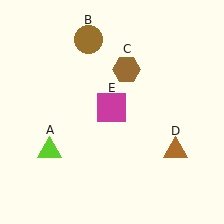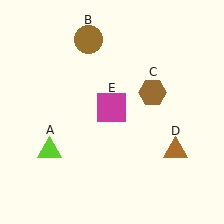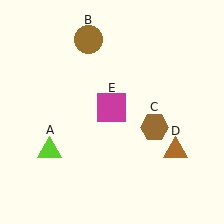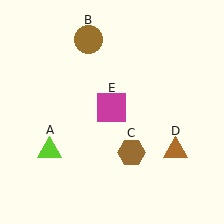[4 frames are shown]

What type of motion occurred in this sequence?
The brown hexagon (object C) rotated clockwise around the center of the scene.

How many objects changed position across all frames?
1 object changed position: brown hexagon (object C).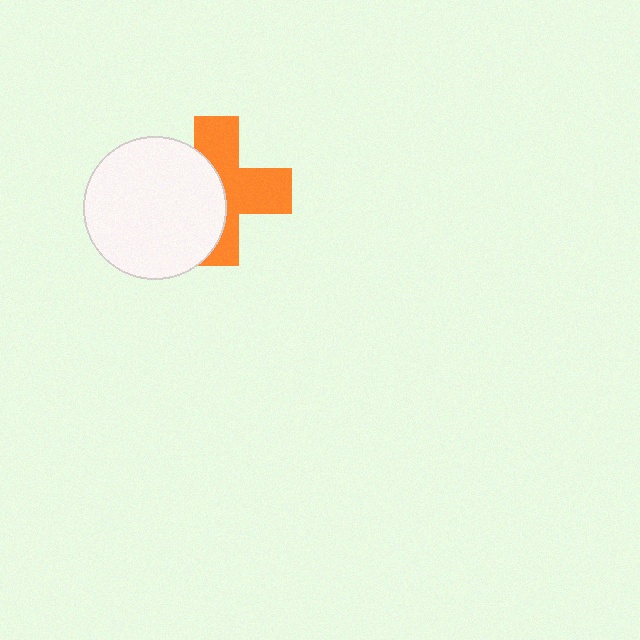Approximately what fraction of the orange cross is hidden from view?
Roughly 45% of the orange cross is hidden behind the white circle.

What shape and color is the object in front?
The object in front is a white circle.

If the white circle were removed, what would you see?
You would see the complete orange cross.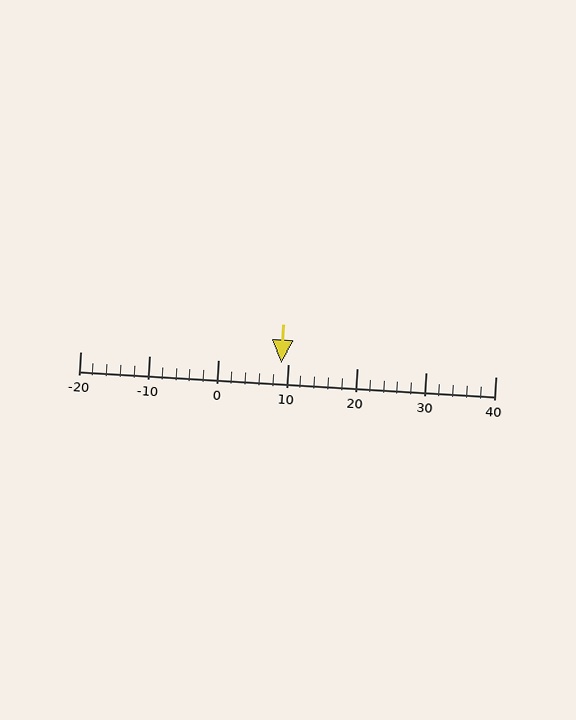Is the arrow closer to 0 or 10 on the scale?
The arrow is closer to 10.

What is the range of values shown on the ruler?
The ruler shows values from -20 to 40.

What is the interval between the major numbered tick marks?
The major tick marks are spaced 10 units apart.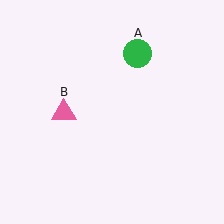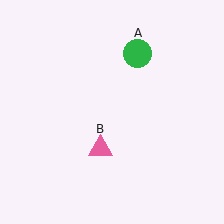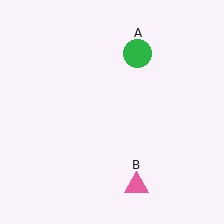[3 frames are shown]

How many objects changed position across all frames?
1 object changed position: pink triangle (object B).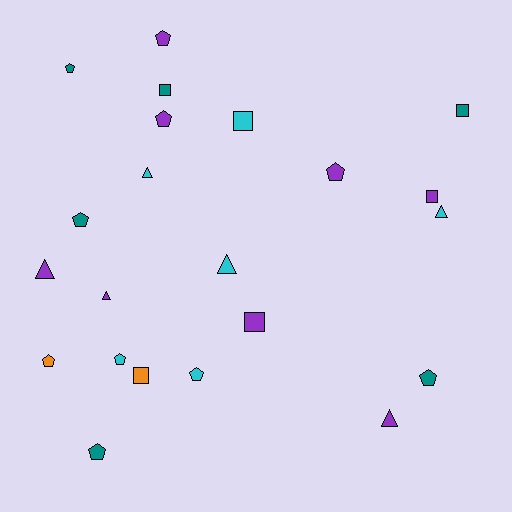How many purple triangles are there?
There are 3 purple triangles.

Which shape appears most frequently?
Pentagon, with 10 objects.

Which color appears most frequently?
Purple, with 8 objects.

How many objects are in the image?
There are 22 objects.